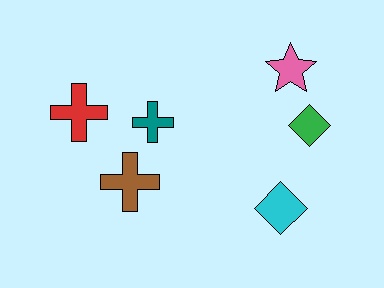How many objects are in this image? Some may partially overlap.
There are 6 objects.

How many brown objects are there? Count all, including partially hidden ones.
There is 1 brown object.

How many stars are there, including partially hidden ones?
There is 1 star.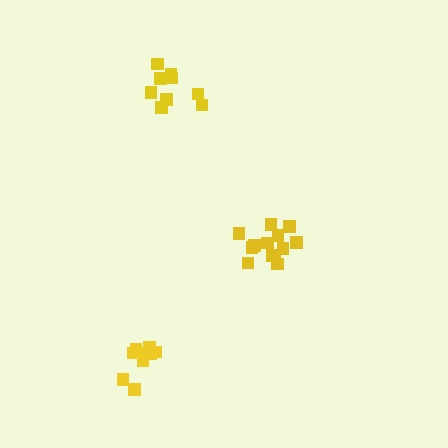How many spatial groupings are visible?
There are 3 spatial groupings.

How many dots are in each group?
Group 1: 13 dots, Group 2: 9 dots, Group 3: 10 dots (32 total).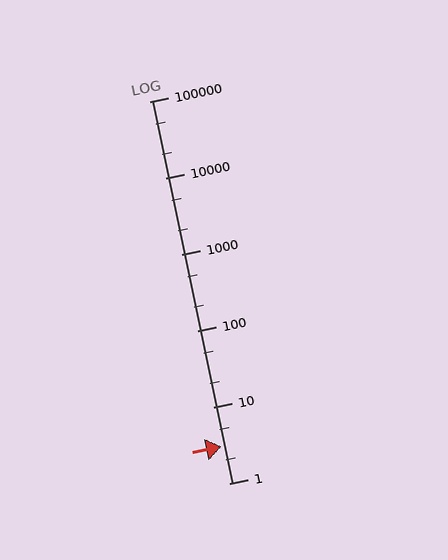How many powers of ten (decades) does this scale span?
The scale spans 5 decades, from 1 to 100000.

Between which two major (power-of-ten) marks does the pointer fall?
The pointer is between 1 and 10.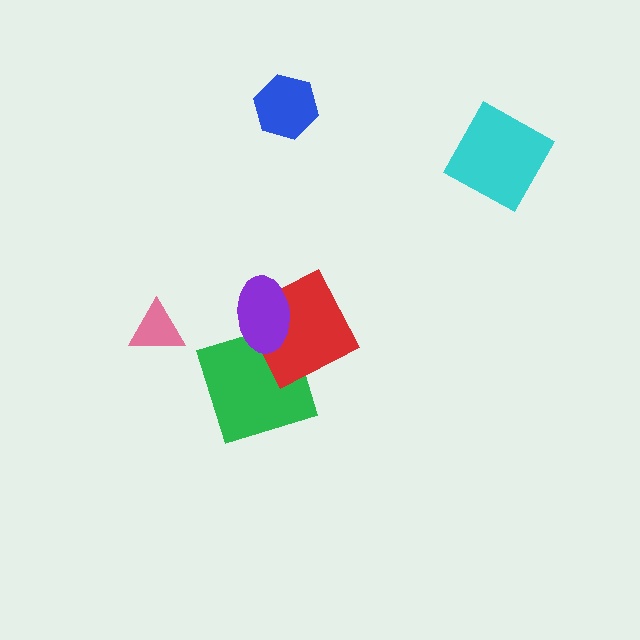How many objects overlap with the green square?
2 objects overlap with the green square.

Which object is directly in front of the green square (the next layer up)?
The red square is directly in front of the green square.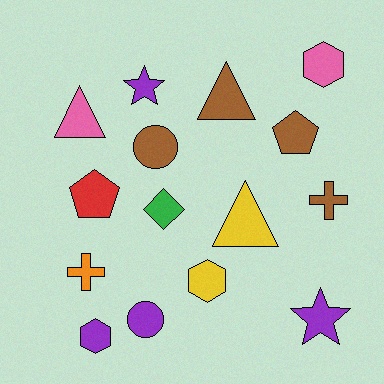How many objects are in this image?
There are 15 objects.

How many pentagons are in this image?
There are 2 pentagons.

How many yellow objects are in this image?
There are 2 yellow objects.